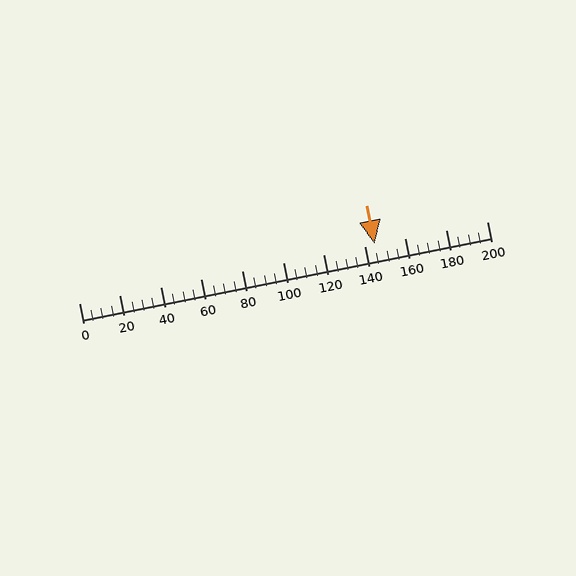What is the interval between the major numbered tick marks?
The major tick marks are spaced 20 units apart.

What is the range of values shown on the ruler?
The ruler shows values from 0 to 200.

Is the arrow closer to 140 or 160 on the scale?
The arrow is closer to 140.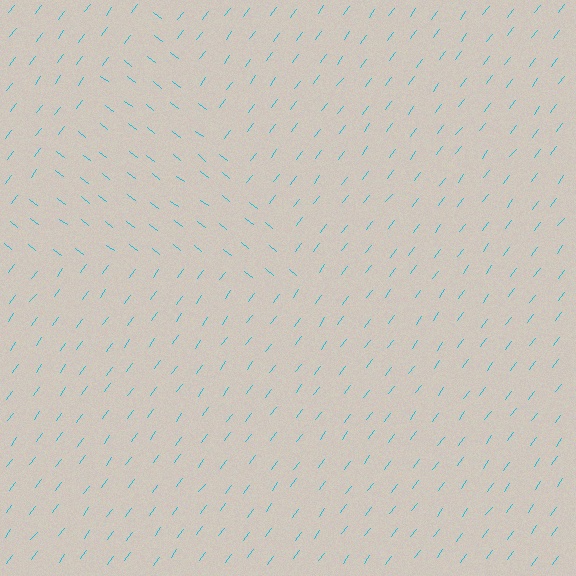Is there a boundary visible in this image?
Yes, there is a texture boundary formed by a change in line orientation.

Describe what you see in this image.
The image is filled with small cyan line segments. A triangle region in the image has lines oriented differently from the surrounding lines, creating a visible texture boundary.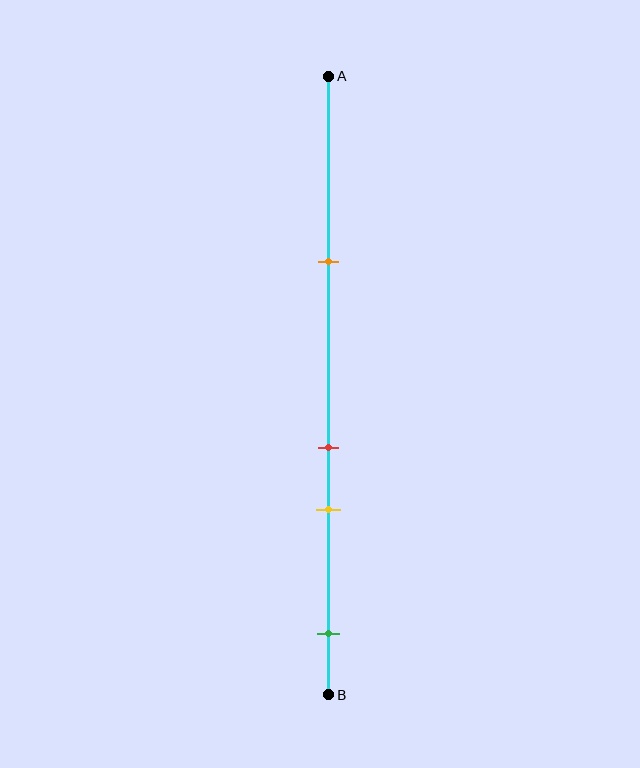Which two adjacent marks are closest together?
The red and yellow marks are the closest adjacent pair.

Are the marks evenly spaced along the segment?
No, the marks are not evenly spaced.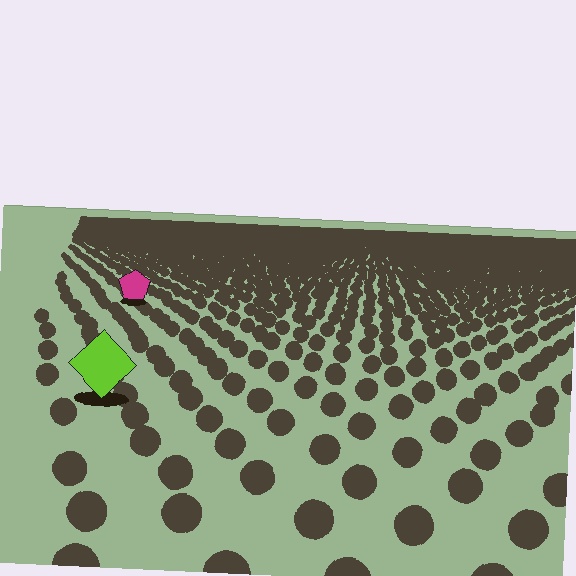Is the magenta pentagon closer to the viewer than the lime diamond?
No. The lime diamond is closer — you can tell from the texture gradient: the ground texture is coarser near it.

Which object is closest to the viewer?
The lime diamond is closest. The texture marks near it are larger and more spread out.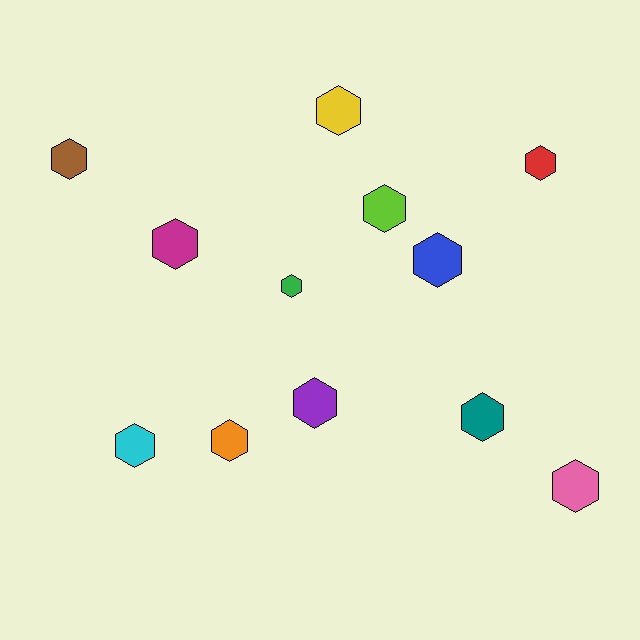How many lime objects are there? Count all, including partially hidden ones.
There is 1 lime object.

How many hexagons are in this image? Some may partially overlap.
There are 12 hexagons.